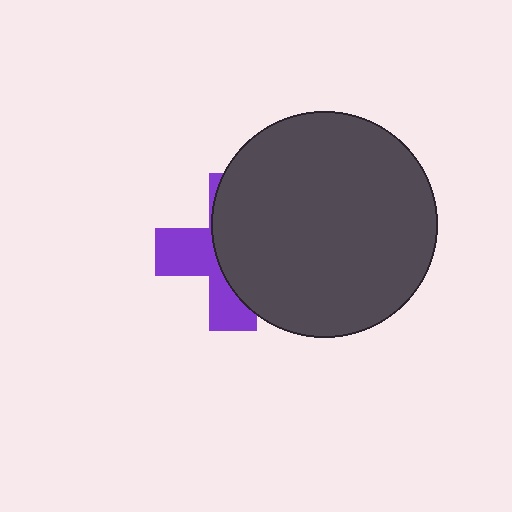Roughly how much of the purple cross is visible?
A small part of it is visible (roughly 39%).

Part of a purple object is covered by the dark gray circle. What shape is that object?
It is a cross.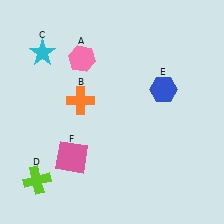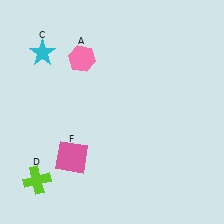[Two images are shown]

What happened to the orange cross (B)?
The orange cross (B) was removed in Image 2. It was in the top-left area of Image 1.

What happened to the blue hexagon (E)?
The blue hexagon (E) was removed in Image 2. It was in the top-right area of Image 1.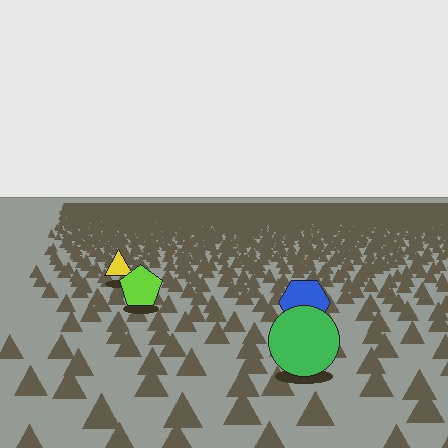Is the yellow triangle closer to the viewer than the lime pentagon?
No. The lime pentagon is closer — you can tell from the texture gradient: the ground texture is coarser near it.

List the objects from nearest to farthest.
From nearest to farthest: the green circle, the blue hexagon, the lime pentagon, the yellow triangle.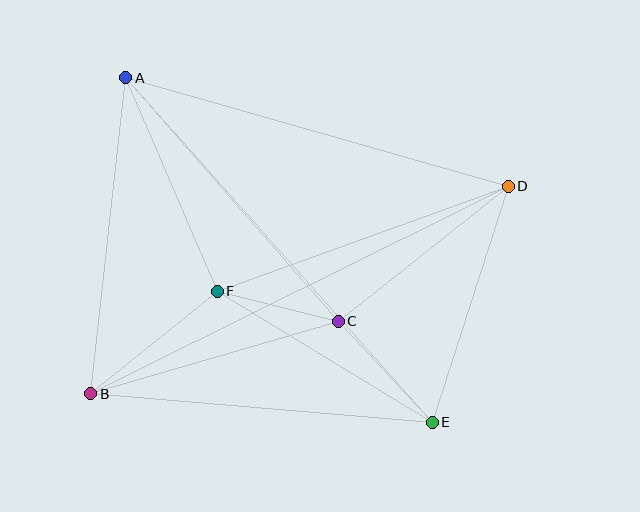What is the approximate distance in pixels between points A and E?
The distance between A and E is approximately 461 pixels.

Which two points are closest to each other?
Points C and F are closest to each other.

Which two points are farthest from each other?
Points B and D are farthest from each other.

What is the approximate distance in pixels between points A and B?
The distance between A and B is approximately 318 pixels.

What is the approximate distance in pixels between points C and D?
The distance between C and D is approximately 217 pixels.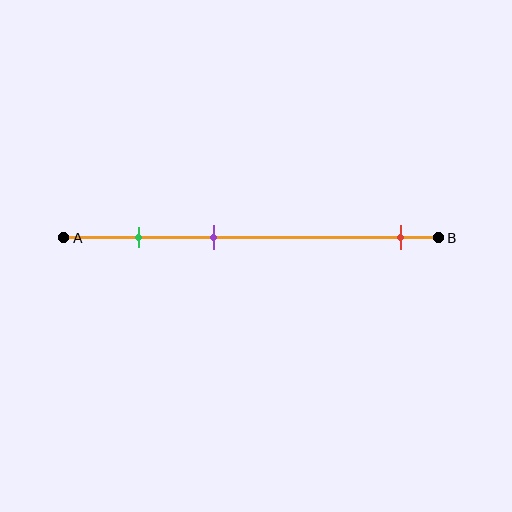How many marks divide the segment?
There are 3 marks dividing the segment.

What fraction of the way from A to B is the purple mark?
The purple mark is approximately 40% (0.4) of the way from A to B.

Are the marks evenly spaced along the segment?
No, the marks are not evenly spaced.